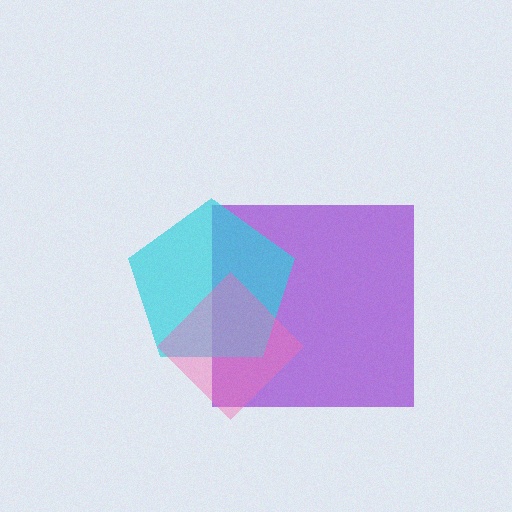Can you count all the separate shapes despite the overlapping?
Yes, there are 3 separate shapes.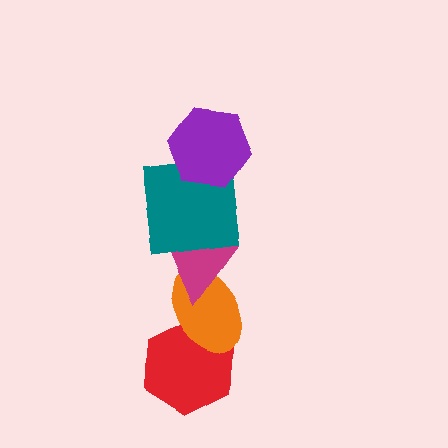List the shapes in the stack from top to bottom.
From top to bottom: the purple hexagon, the teal square, the magenta triangle, the orange ellipse, the red hexagon.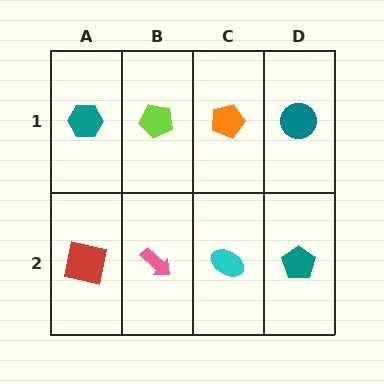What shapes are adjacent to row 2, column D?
A teal circle (row 1, column D), a cyan ellipse (row 2, column C).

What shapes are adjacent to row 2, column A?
A teal hexagon (row 1, column A), a pink arrow (row 2, column B).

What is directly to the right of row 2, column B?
A cyan ellipse.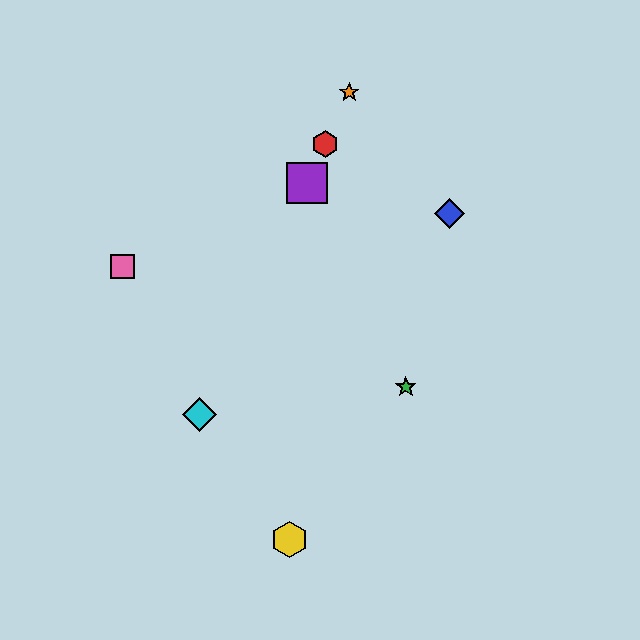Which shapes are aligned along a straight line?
The red hexagon, the purple square, the orange star, the cyan diamond are aligned along a straight line.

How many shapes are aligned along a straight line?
4 shapes (the red hexagon, the purple square, the orange star, the cyan diamond) are aligned along a straight line.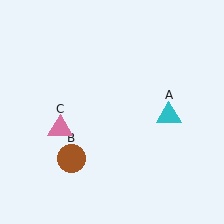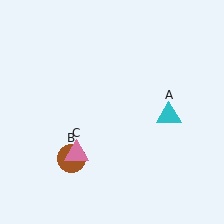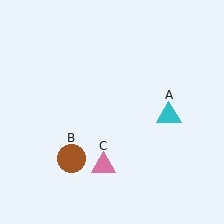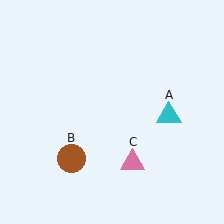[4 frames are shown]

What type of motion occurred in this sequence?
The pink triangle (object C) rotated counterclockwise around the center of the scene.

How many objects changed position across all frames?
1 object changed position: pink triangle (object C).